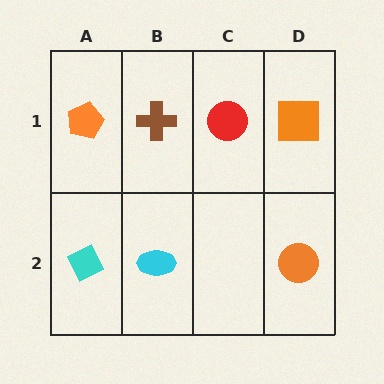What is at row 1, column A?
An orange pentagon.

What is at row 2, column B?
A cyan ellipse.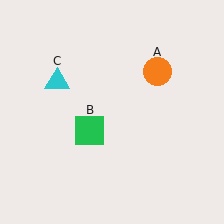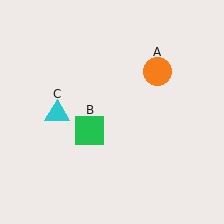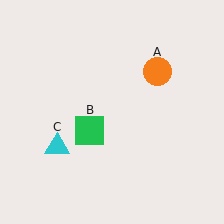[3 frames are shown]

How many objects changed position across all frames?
1 object changed position: cyan triangle (object C).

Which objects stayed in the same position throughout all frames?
Orange circle (object A) and green square (object B) remained stationary.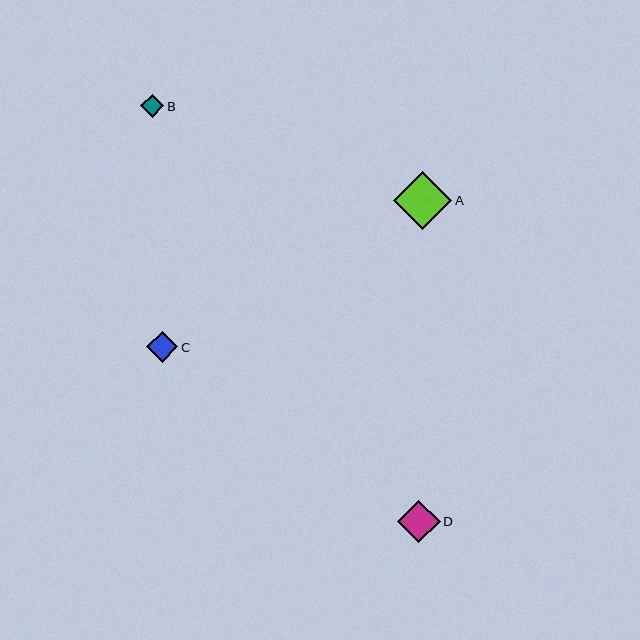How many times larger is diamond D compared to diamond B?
Diamond D is approximately 1.9 times the size of diamond B.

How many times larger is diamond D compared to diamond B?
Diamond D is approximately 1.9 times the size of diamond B.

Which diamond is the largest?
Diamond A is the largest with a size of approximately 58 pixels.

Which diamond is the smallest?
Diamond B is the smallest with a size of approximately 23 pixels.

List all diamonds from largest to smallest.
From largest to smallest: A, D, C, B.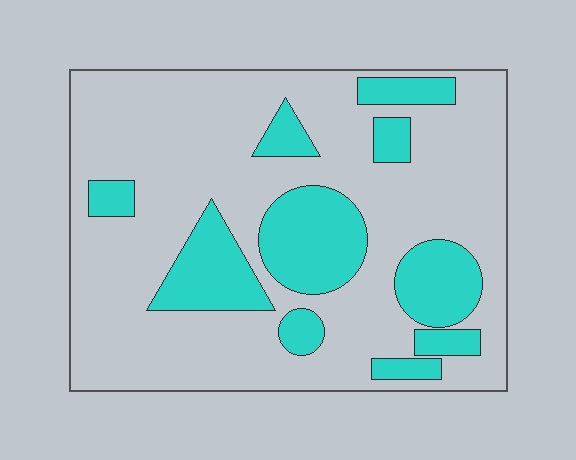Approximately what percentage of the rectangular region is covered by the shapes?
Approximately 25%.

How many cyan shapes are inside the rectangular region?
10.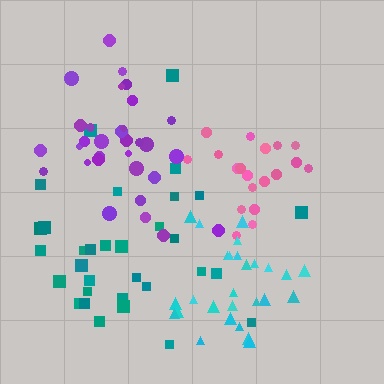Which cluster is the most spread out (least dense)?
Teal.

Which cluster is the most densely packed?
Pink.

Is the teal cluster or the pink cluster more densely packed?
Pink.